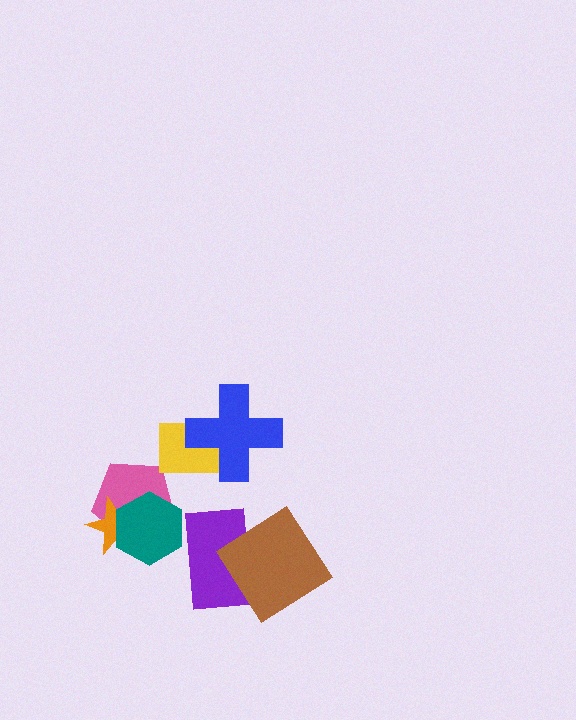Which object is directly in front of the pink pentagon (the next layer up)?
The orange star is directly in front of the pink pentagon.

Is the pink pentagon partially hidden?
Yes, it is partially covered by another shape.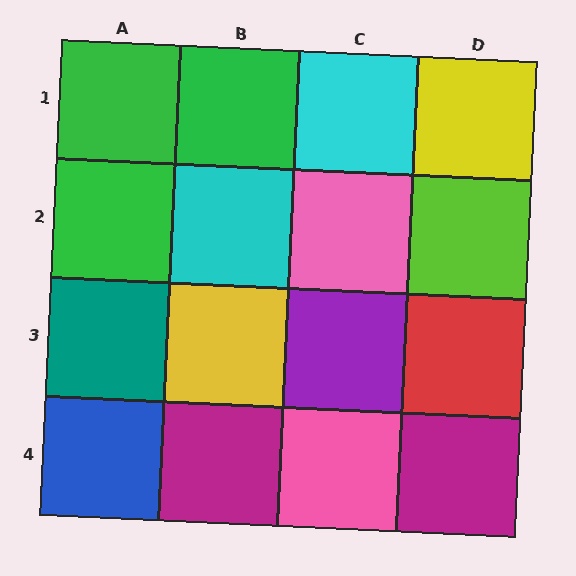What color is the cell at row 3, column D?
Red.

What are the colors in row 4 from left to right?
Blue, magenta, pink, magenta.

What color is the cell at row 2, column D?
Lime.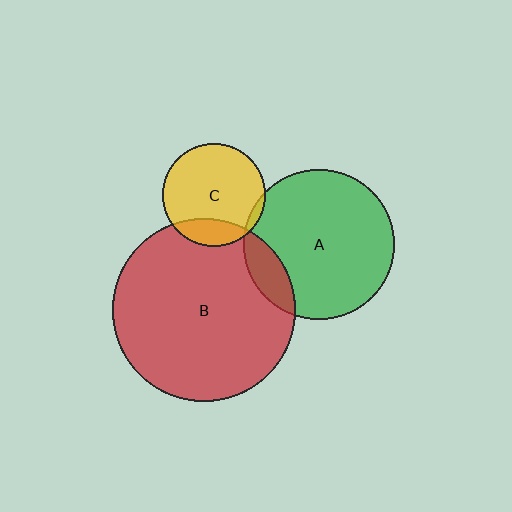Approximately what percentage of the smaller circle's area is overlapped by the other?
Approximately 5%.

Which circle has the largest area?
Circle B (red).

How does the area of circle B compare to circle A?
Approximately 1.5 times.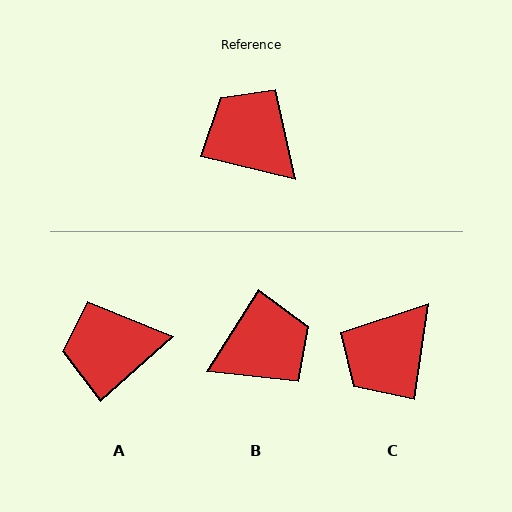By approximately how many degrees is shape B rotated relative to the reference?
Approximately 108 degrees clockwise.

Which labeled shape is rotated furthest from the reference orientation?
B, about 108 degrees away.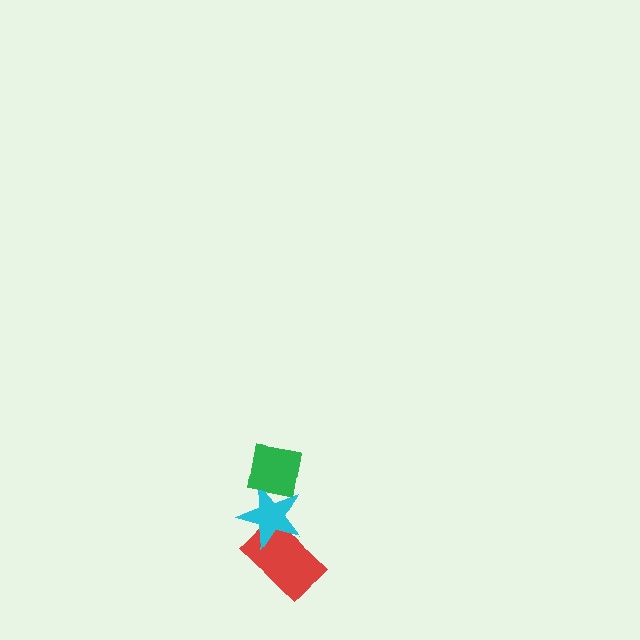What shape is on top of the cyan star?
The green square is on top of the cyan star.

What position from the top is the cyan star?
The cyan star is 2nd from the top.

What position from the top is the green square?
The green square is 1st from the top.